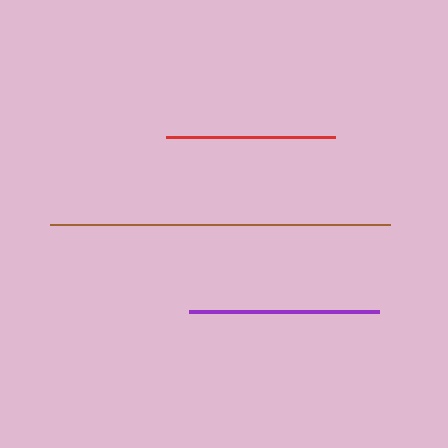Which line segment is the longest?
The brown line is the longest at approximately 340 pixels.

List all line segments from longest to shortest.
From longest to shortest: brown, purple, red.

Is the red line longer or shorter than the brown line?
The brown line is longer than the red line.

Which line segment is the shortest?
The red line is the shortest at approximately 170 pixels.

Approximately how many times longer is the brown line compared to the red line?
The brown line is approximately 2.0 times the length of the red line.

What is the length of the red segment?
The red segment is approximately 170 pixels long.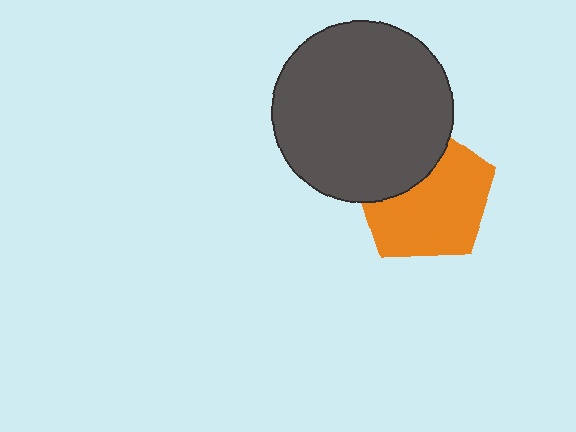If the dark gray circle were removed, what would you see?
You would see the complete orange pentagon.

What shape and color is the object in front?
The object in front is a dark gray circle.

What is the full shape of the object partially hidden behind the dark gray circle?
The partially hidden object is an orange pentagon.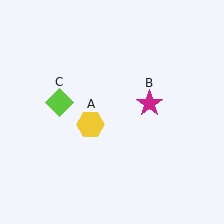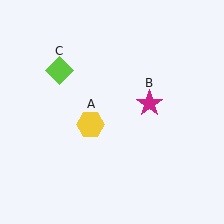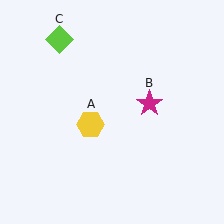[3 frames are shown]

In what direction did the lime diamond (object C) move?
The lime diamond (object C) moved up.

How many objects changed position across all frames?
1 object changed position: lime diamond (object C).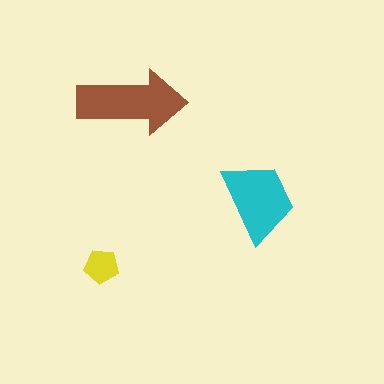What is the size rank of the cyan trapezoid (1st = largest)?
2nd.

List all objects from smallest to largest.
The yellow pentagon, the cyan trapezoid, the brown arrow.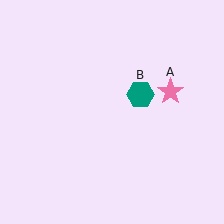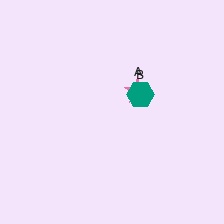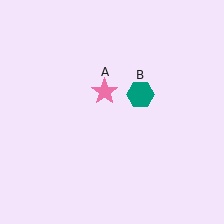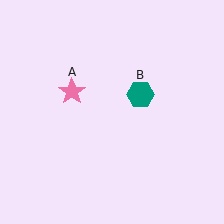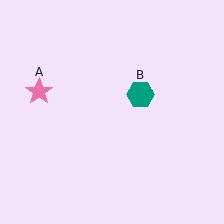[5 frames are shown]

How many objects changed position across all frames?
1 object changed position: pink star (object A).